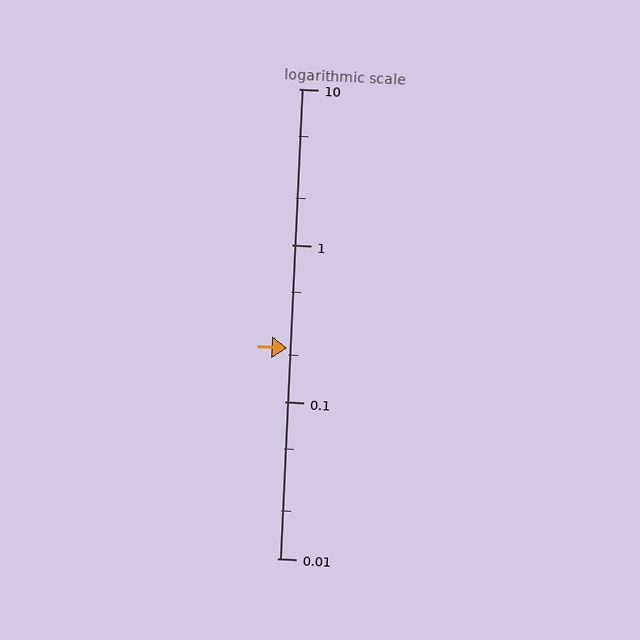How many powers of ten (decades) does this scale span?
The scale spans 3 decades, from 0.01 to 10.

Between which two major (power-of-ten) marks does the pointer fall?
The pointer is between 0.1 and 1.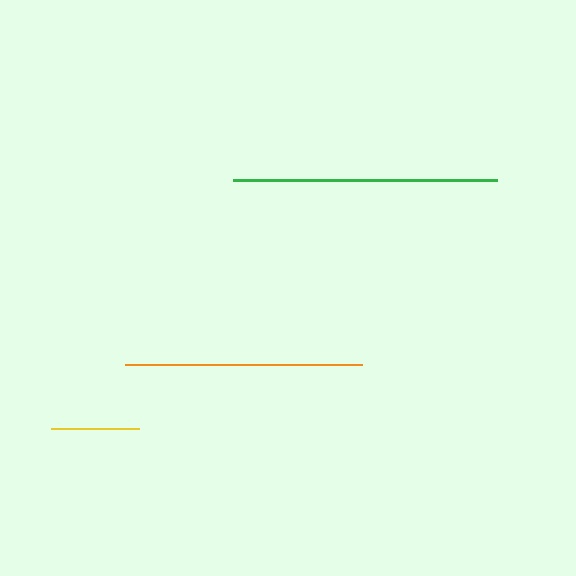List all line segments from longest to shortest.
From longest to shortest: green, orange, yellow.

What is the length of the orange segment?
The orange segment is approximately 237 pixels long.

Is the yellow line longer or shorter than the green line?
The green line is longer than the yellow line.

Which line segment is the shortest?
The yellow line is the shortest at approximately 89 pixels.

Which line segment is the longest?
The green line is the longest at approximately 264 pixels.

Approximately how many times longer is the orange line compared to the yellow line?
The orange line is approximately 2.7 times the length of the yellow line.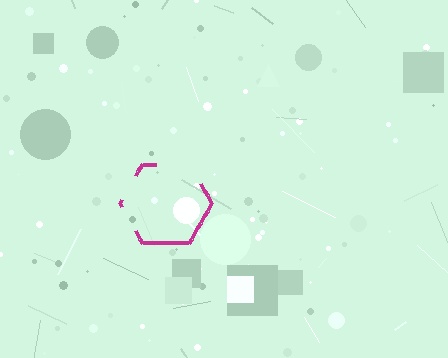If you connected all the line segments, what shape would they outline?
They would outline a hexagon.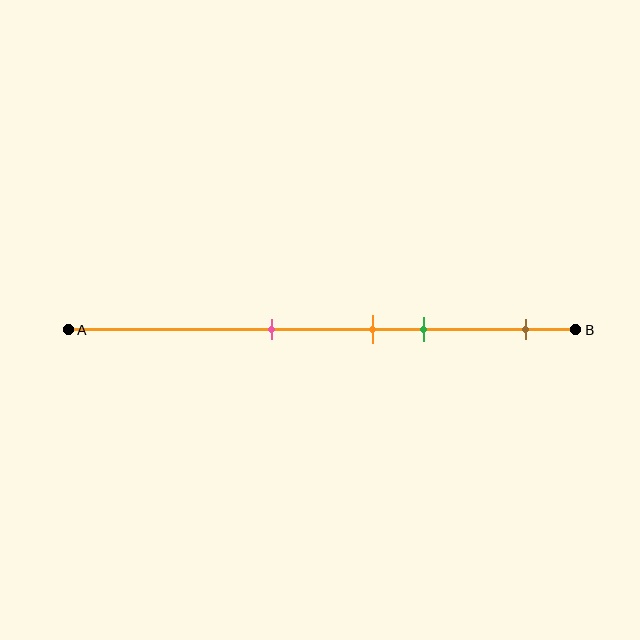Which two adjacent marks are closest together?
The orange and green marks are the closest adjacent pair.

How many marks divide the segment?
There are 4 marks dividing the segment.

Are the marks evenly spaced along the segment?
No, the marks are not evenly spaced.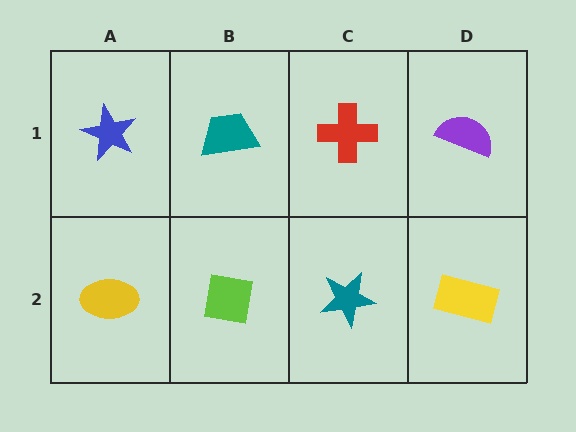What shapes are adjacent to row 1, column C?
A teal star (row 2, column C), a teal trapezoid (row 1, column B), a purple semicircle (row 1, column D).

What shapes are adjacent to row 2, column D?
A purple semicircle (row 1, column D), a teal star (row 2, column C).